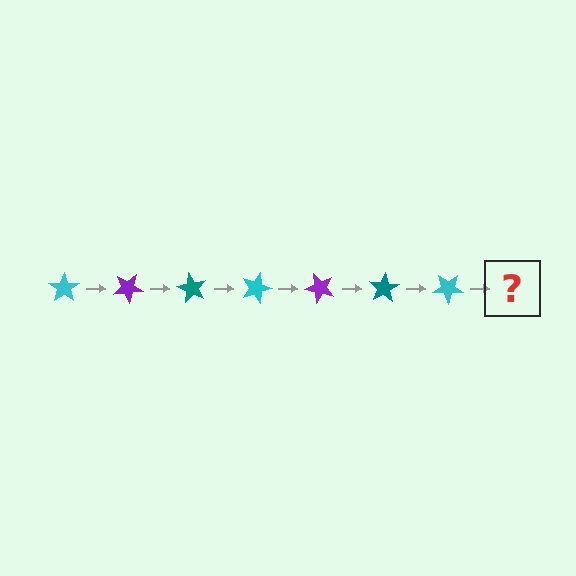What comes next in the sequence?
The next element should be a purple star, rotated 210 degrees from the start.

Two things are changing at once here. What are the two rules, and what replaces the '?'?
The two rules are that it rotates 30 degrees each step and the color cycles through cyan, purple, and teal. The '?' should be a purple star, rotated 210 degrees from the start.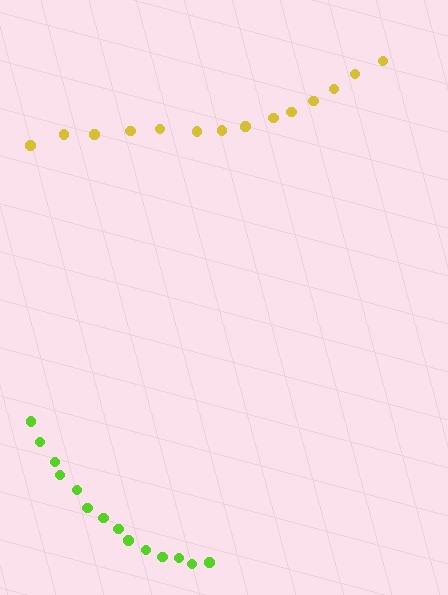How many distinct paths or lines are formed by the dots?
There are 2 distinct paths.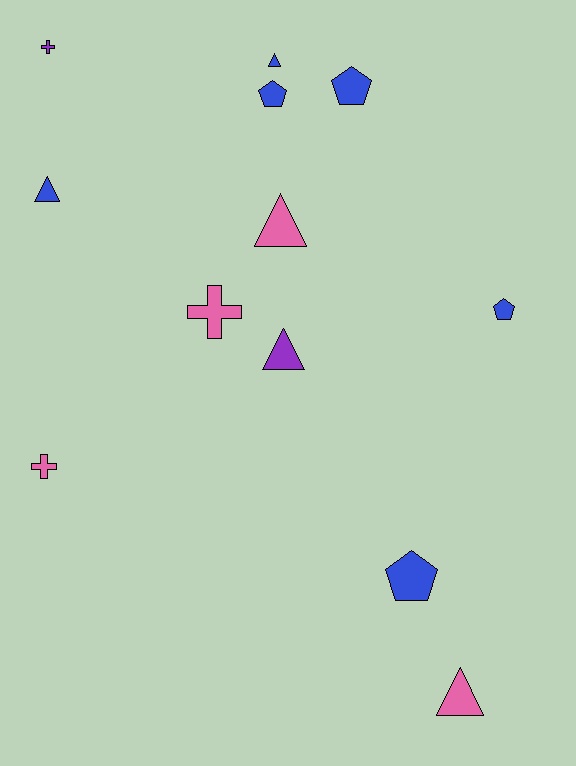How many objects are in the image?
There are 12 objects.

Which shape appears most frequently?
Triangle, with 5 objects.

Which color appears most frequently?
Blue, with 6 objects.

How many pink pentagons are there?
There are no pink pentagons.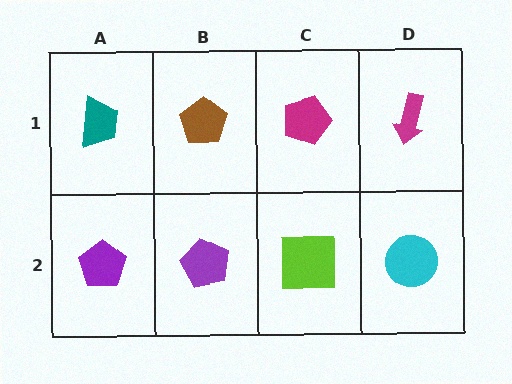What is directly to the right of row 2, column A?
A purple pentagon.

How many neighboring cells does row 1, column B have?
3.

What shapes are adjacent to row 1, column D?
A cyan circle (row 2, column D), a magenta pentagon (row 1, column C).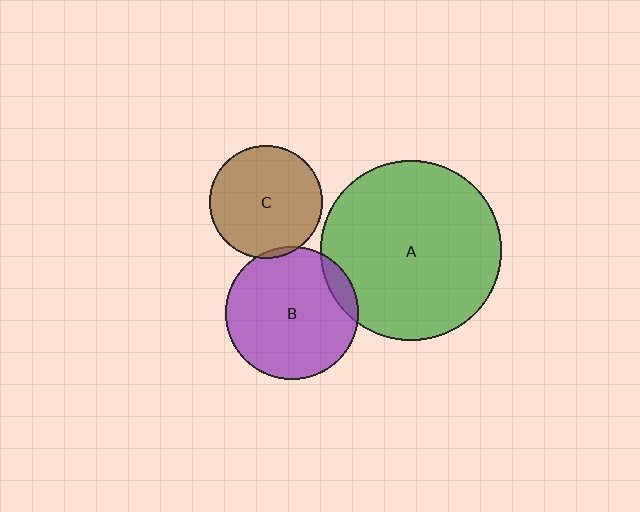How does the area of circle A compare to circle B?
Approximately 1.9 times.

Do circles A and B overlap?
Yes.